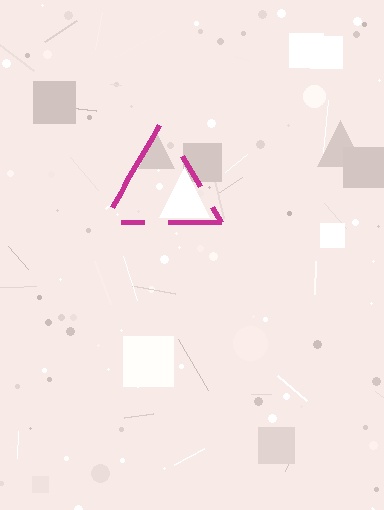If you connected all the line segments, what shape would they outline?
They would outline a triangle.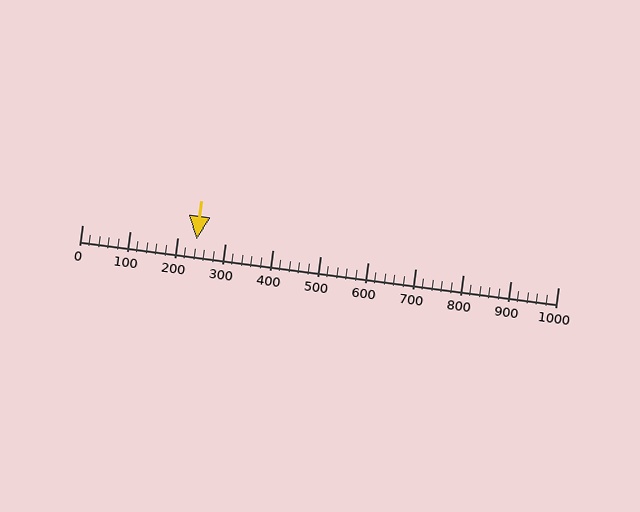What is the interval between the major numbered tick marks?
The major tick marks are spaced 100 units apart.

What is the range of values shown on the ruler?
The ruler shows values from 0 to 1000.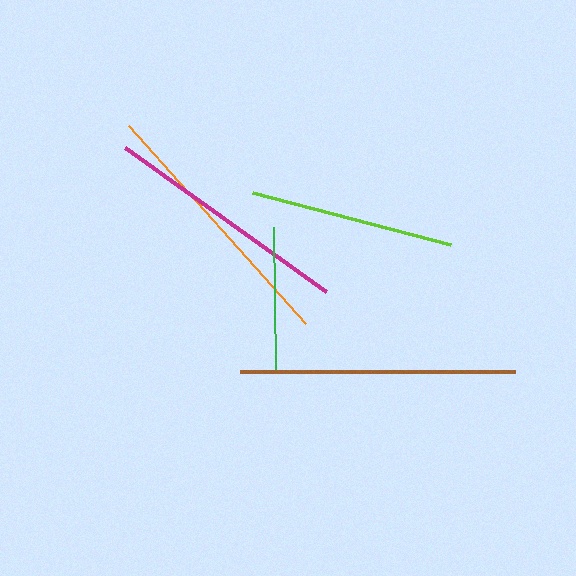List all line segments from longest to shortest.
From longest to shortest: brown, orange, magenta, lime, green.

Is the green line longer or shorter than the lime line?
The lime line is longer than the green line.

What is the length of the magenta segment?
The magenta segment is approximately 247 pixels long.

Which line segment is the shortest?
The green line is the shortest at approximately 142 pixels.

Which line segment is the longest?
The brown line is the longest at approximately 274 pixels.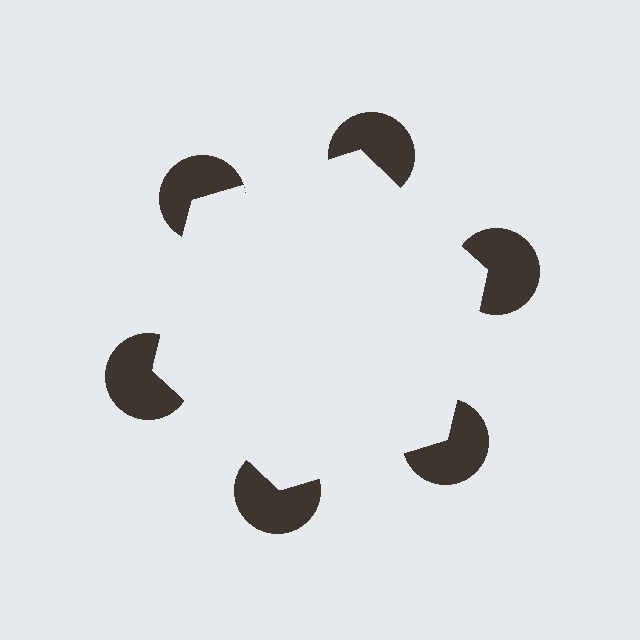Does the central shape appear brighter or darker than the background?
It typically appears slightly brighter than the background, even though no actual brightness change is drawn.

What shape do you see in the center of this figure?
An illusory hexagon — its edges are inferred from the aligned wedge cuts in the pac-man discs, not physically drawn.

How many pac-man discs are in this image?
There are 6 — one at each vertex of the illusory hexagon.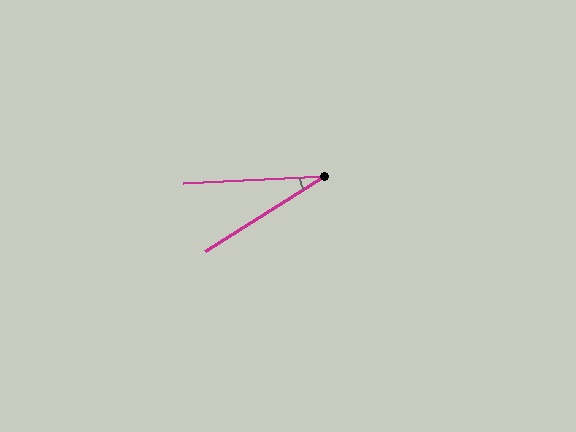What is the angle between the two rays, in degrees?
Approximately 29 degrees.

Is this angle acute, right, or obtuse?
It is acute.